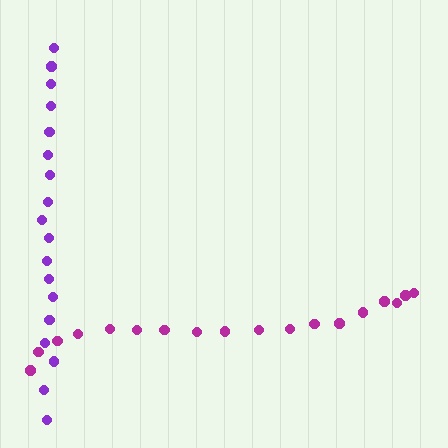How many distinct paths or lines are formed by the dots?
There are 2 distinct paths.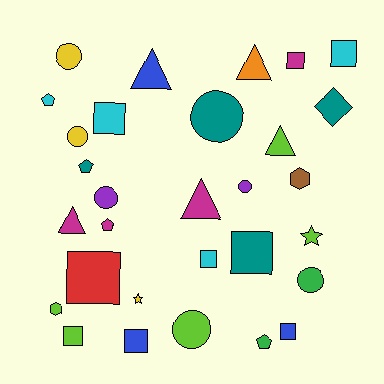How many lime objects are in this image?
There are 5 lime objects.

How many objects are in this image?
There are 30 objects.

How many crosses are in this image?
There are no crosses.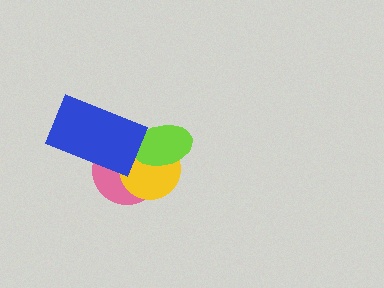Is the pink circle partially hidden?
Yes, it is partially covered by another shape.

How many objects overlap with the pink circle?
3 objects overlap with the pink circle.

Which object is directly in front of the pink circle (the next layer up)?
The yellow circle is directly in front of the pink circle.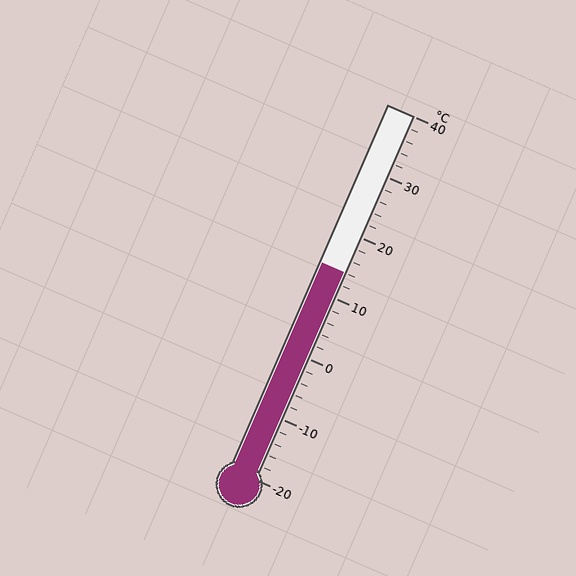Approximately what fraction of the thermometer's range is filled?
The thermometer is filled to approximately 55% of its range.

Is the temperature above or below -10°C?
The temperature is above -10°C.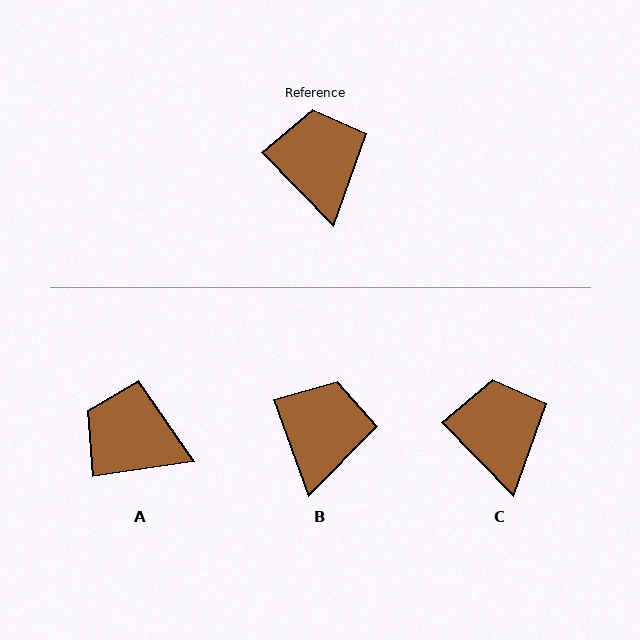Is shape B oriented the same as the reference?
No, it is off by about 25 degrees.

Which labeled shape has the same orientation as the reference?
C.